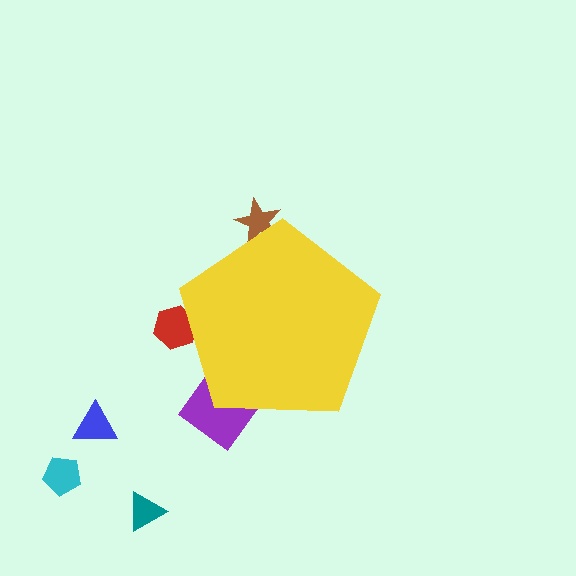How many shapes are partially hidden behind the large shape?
3 shapes are partially hidden.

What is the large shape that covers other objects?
A yellow pentagon.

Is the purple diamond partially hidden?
Yes, the purple diamond is partially hidden behind the yellow pentagon.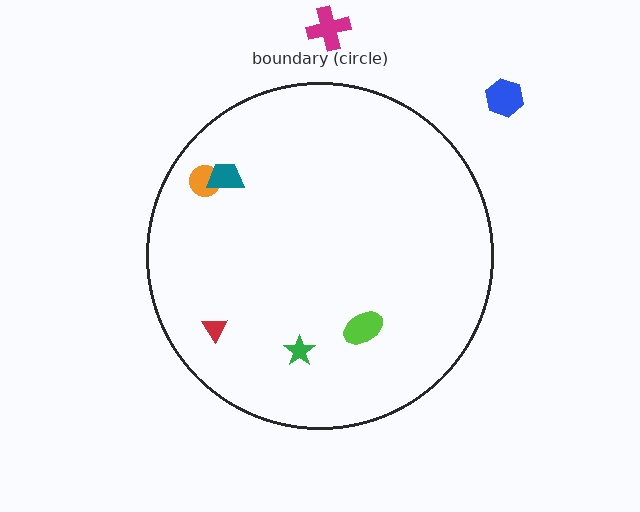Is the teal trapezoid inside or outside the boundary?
Inside.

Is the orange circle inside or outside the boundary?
Inside.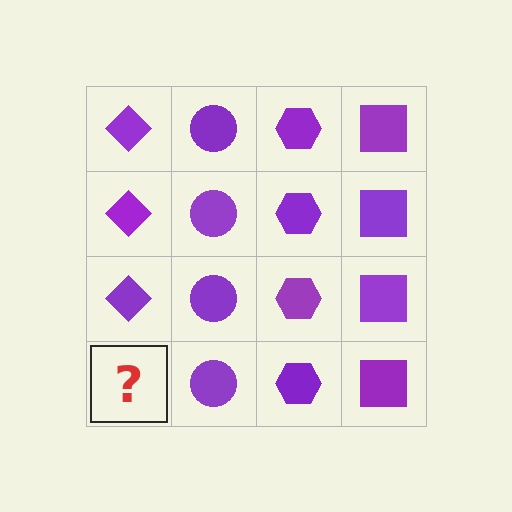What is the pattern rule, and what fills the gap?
The rule is that each column has a consistent shape. The gap should be filled with a purple diamond.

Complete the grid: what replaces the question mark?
The question mark should be replaced with a purple diamond.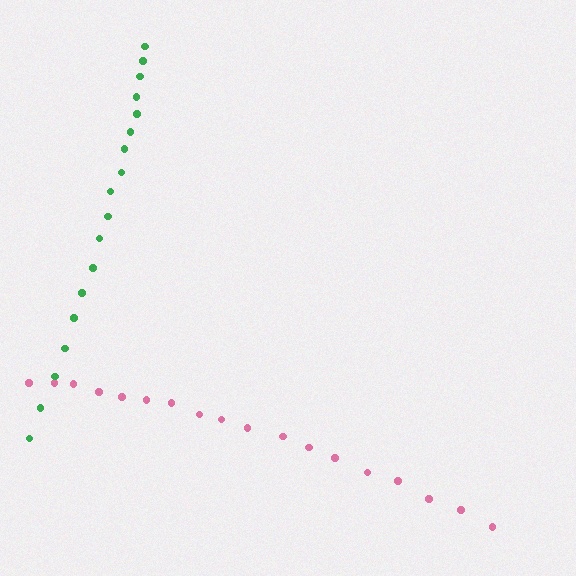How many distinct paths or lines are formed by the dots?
There are 2 distinct paths.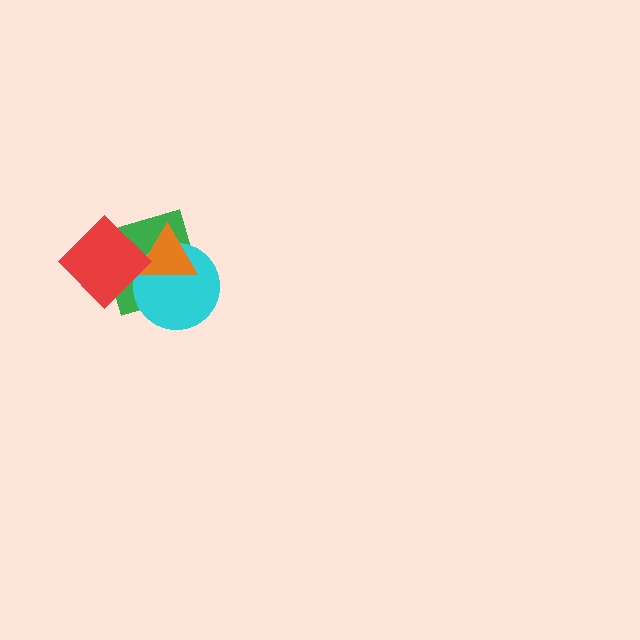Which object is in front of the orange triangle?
The red diamond is in front of the orange triangle.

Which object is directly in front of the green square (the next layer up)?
The cyan circle is directly in front of the green square.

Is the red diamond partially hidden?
No, no other shape covers it.